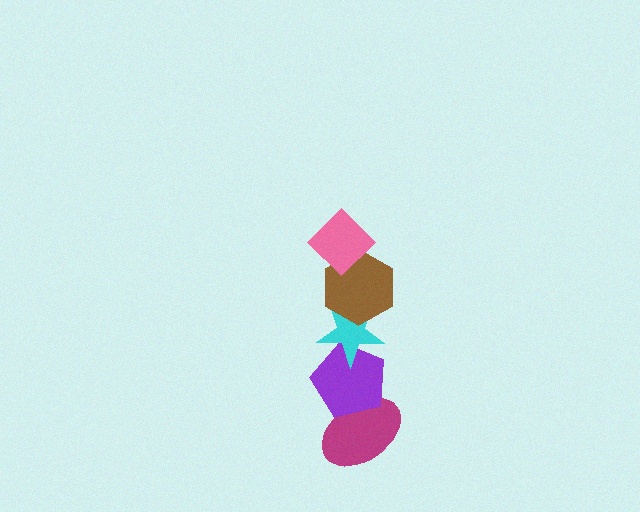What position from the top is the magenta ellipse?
The magenta ellipse is 5th from the top.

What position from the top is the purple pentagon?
The purple pentagon is 4th from the top.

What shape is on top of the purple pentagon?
The cyan star is on top of the purple pentagon.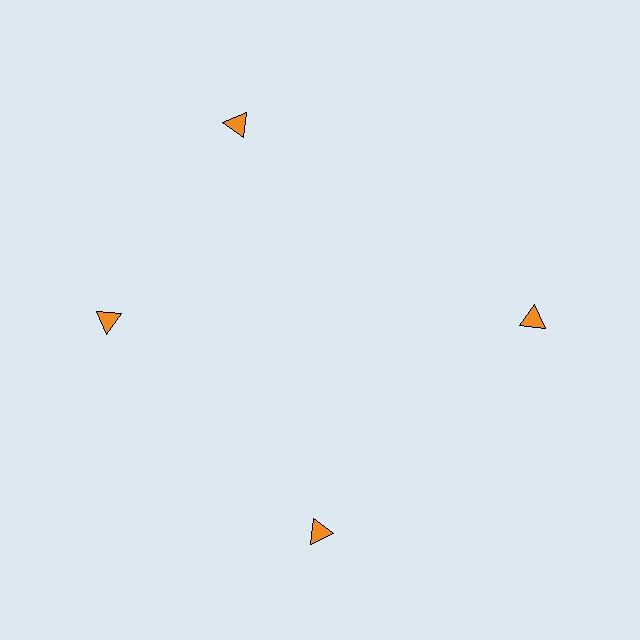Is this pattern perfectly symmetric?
No. The 4 orange triangles are arranged in a ring, but one element near the 12 o'clock position is rotated out of alignment along the ring, breaking the 4-fold rotational symmetry.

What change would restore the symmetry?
The symmetry would be restored by rotating it back into even spacing with its neighbors so that all 4 triangles sit at equal angles and equal distance from the center.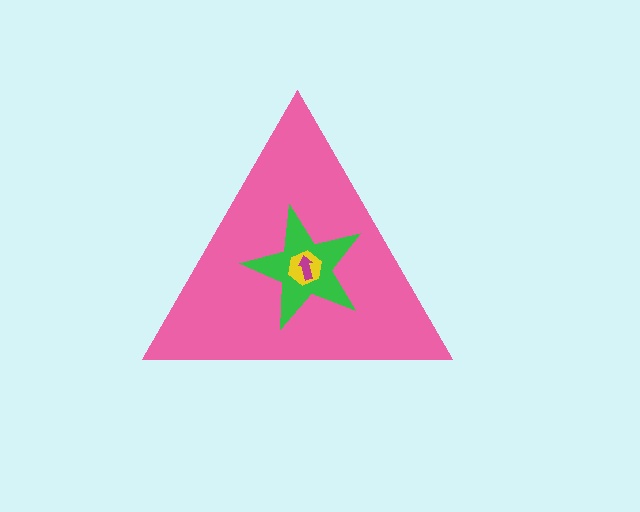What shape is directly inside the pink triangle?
The green star.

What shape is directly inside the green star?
The yellow hexagon.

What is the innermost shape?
The magenta arrow.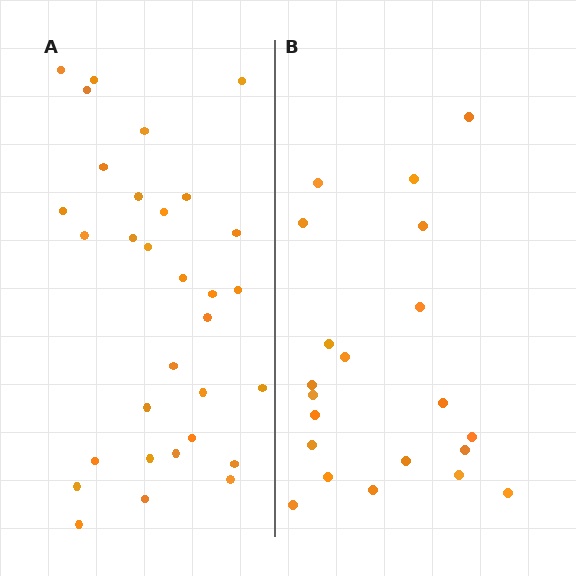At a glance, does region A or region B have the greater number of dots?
Region A (the left region) has more dots.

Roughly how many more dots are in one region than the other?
Region A has roughly 10 or so more dots than region B.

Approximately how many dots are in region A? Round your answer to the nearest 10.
About 30 dots. (The exact count is 31, which rounds to 30.)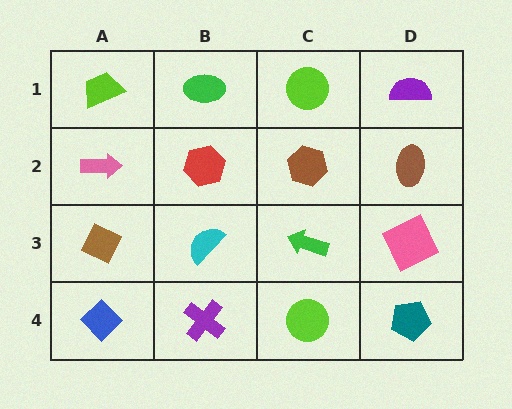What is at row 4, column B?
A purple cross.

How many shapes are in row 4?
4 shapes.